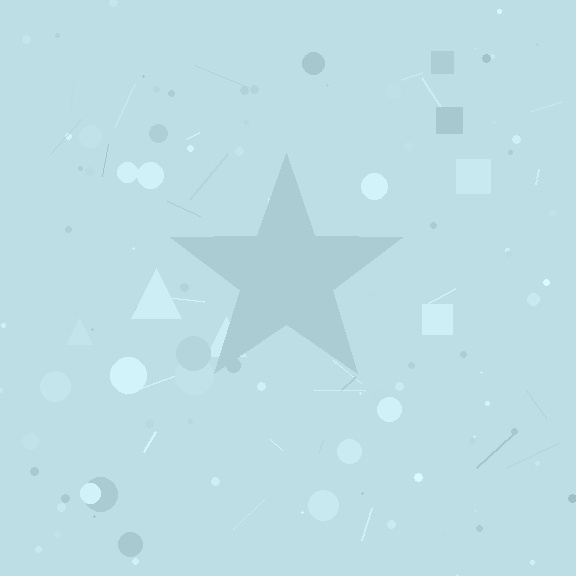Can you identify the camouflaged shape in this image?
The camouflaged shape is a star.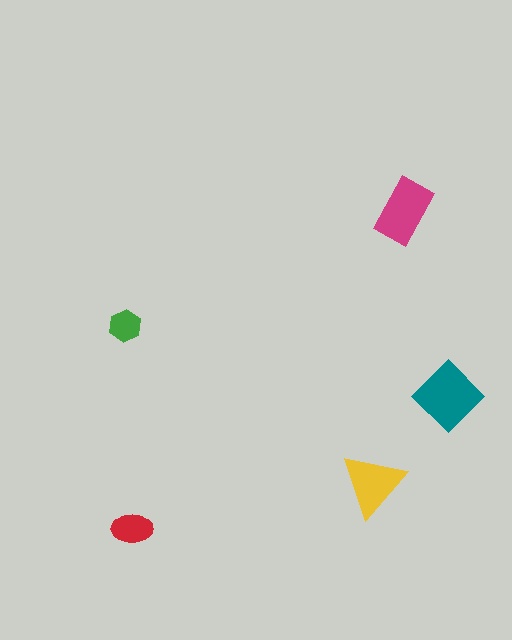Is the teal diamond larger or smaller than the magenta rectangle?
Larger.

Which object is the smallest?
The green hexagon.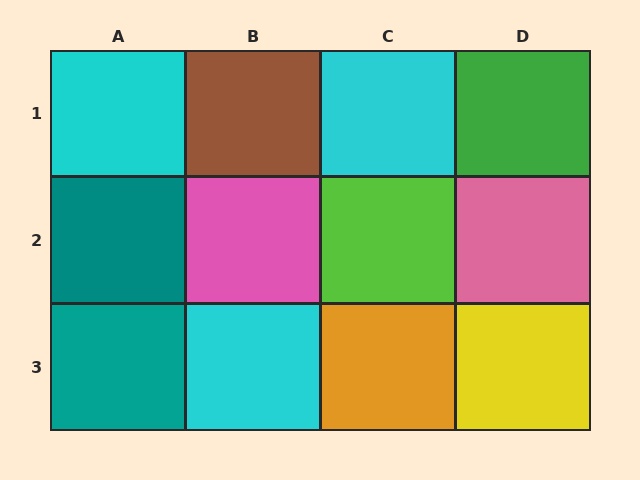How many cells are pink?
2 cells are pink.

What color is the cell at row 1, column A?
Cyan.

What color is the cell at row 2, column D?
Pink.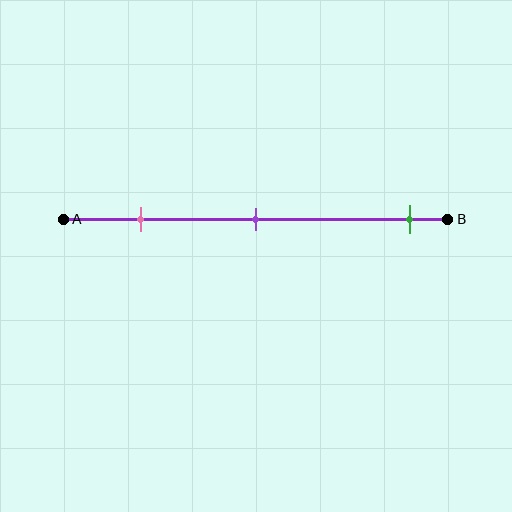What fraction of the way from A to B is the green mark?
The green mark is approximately 90% (0.9) of the way from A to B.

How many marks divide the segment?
There are 3 marks dividing the segment.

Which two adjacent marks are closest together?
The pink and purple marks are the closest adjacent pair.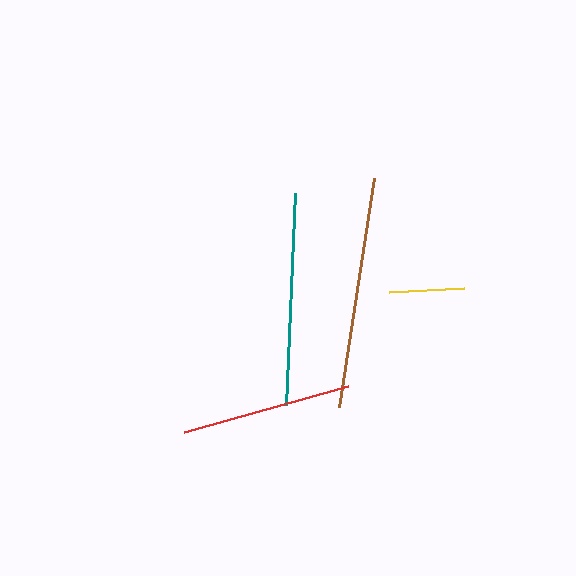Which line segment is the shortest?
The yellow line is the shortest at approximately 75 pixels.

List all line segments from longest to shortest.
From longest to shortest: brown, teal, red, yellow.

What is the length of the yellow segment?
The yellow segment is approximately 75 pixels long.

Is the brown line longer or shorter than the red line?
The brown line is longer than the red line.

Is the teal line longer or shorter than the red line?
The teal line is longer than the red line.